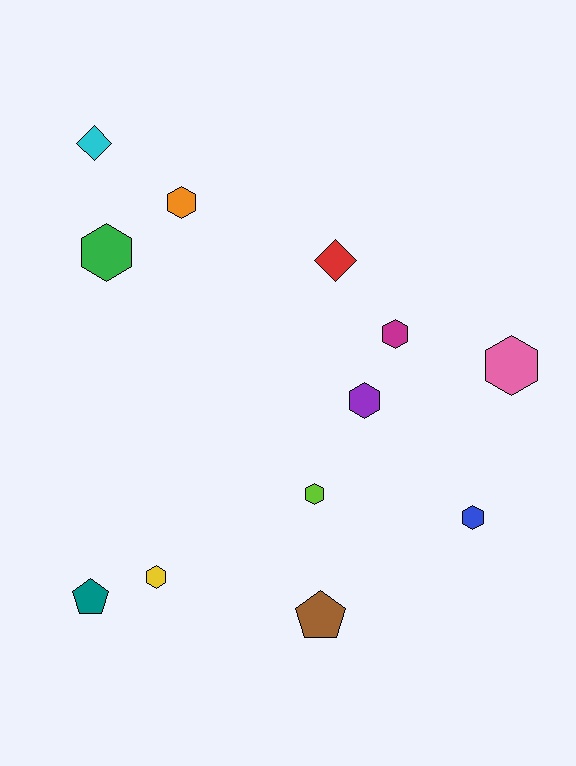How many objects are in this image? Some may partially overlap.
There are 12 objects.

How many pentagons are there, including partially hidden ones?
There are 2 pentagons.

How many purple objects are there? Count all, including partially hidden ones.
There is 1 purple object.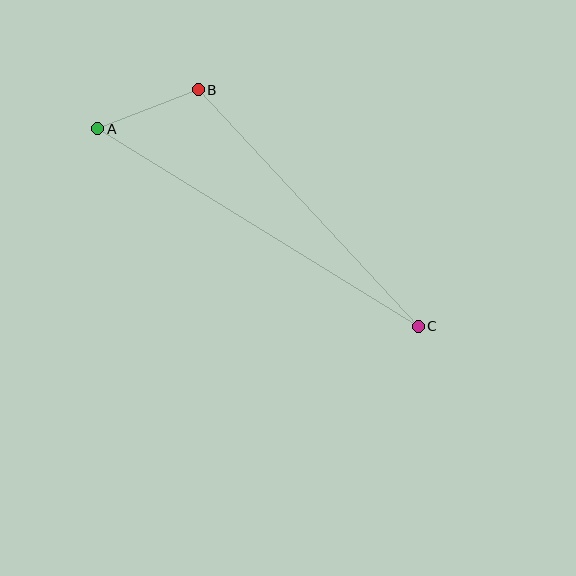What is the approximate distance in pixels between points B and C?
The distance between B and C is approximately 323 pixels.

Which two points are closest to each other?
Points A and B are closest to each other.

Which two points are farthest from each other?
Points A and C are farthest from each other.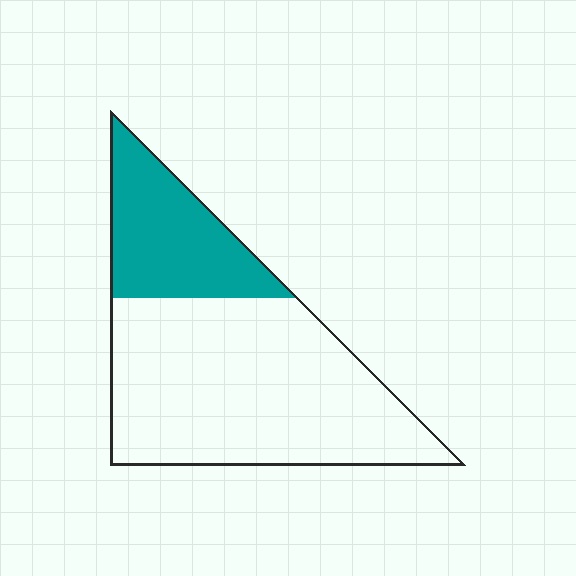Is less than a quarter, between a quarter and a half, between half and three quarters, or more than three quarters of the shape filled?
Between a quarter and a half.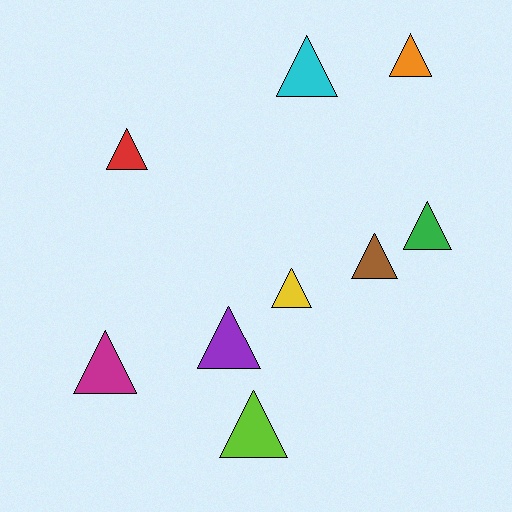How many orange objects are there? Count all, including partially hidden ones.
There is 1 orange object.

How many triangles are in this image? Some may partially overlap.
There are 9 triangles.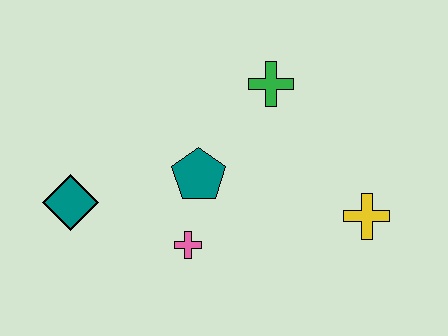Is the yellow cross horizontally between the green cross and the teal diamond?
No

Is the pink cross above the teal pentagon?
No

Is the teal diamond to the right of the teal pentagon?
No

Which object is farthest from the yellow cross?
The teal diamond is farthest from the yellow cross.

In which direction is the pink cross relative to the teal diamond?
The pink cross is to the right of the teal diamond.